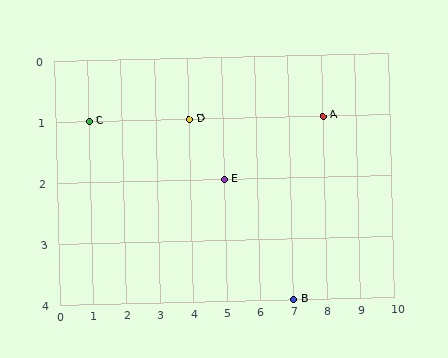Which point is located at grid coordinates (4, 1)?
Point D is at (4, 1).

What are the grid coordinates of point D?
Point D is at grid coordinates (4, 1).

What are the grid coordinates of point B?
Point B is at grid coordinates (7, 4).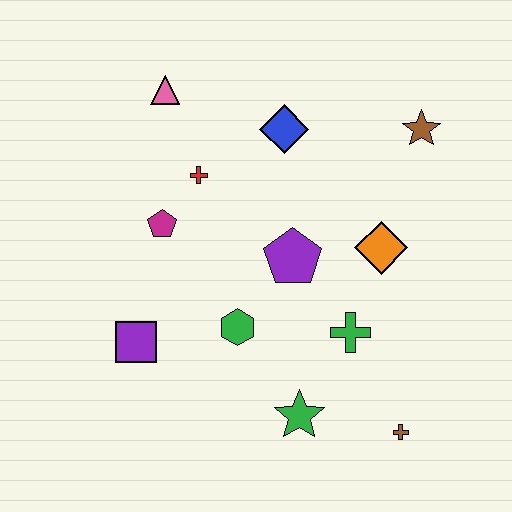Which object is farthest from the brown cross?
The pink triangle is farthest from the brown cross.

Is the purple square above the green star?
Yes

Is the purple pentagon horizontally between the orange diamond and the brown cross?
No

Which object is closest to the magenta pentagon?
The red cross is closest to the magenta pentagon.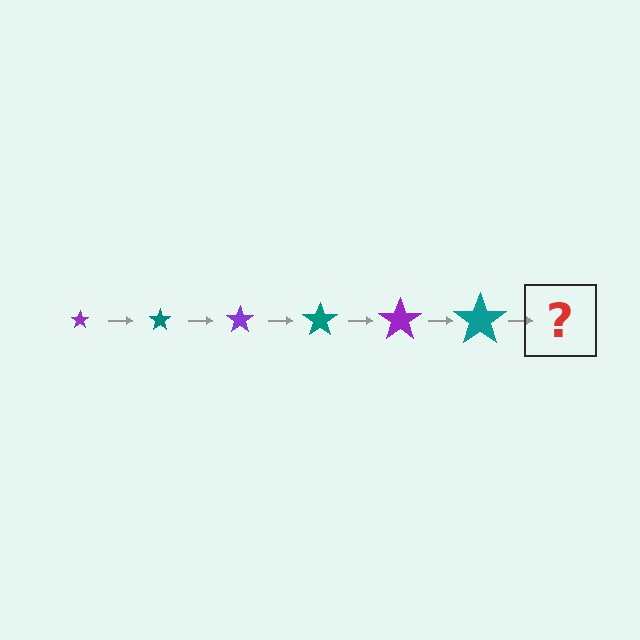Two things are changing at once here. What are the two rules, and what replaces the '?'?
The two rules are that the star grows larger each step and the color cycles through purple and teal. The '?' should be a purple star, larger than the previous one.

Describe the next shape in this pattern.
It should be a purple star, larger than the previous one.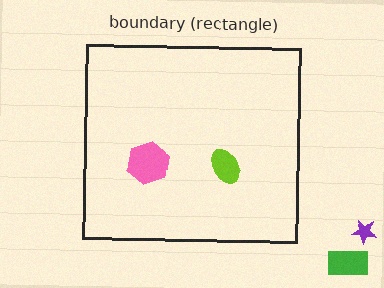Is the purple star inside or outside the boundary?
Outside.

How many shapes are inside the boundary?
2 inside, 2 outside.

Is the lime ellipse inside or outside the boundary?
Inside.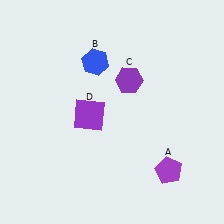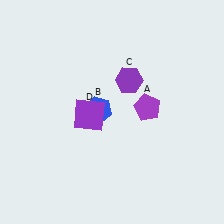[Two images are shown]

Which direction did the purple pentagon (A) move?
The purple pentagon (A) moved up.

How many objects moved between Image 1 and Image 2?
2 objects moved between the two images.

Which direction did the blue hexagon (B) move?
The blue hexagon (B) moved down.